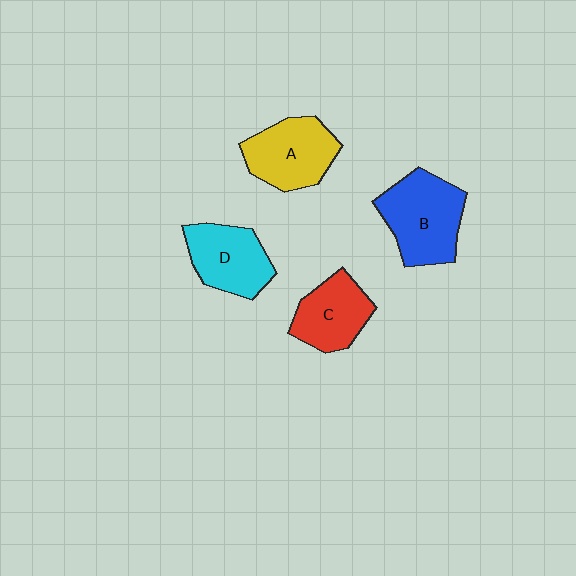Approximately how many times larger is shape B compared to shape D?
Approximately 1.3 times.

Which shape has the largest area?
Shape B (blue).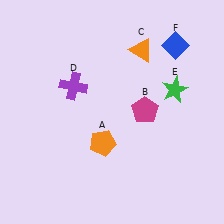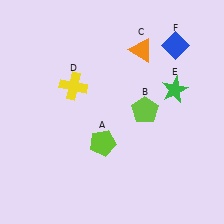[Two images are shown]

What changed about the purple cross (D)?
In Image 1, D is purple. In Image 2, it changed to yellow.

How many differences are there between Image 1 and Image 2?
There are 3 differences between the two images.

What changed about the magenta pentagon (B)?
In Image 1, B is magenta. In Image 2, it changed to lime.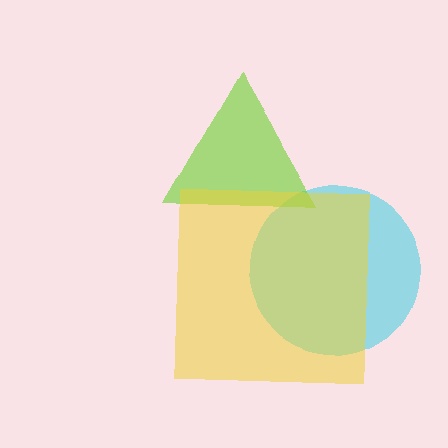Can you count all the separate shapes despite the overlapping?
Yes, there are 3 separate shapes.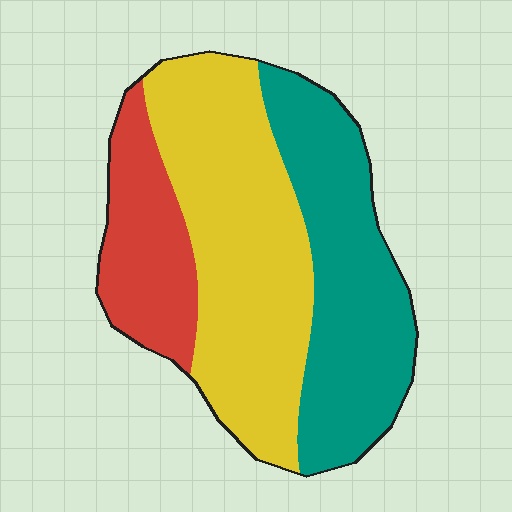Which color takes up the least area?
Red, at roughly 20%.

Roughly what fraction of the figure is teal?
Teal covers roughly 35% of the figure.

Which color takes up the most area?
Yellow, at roughly 45%.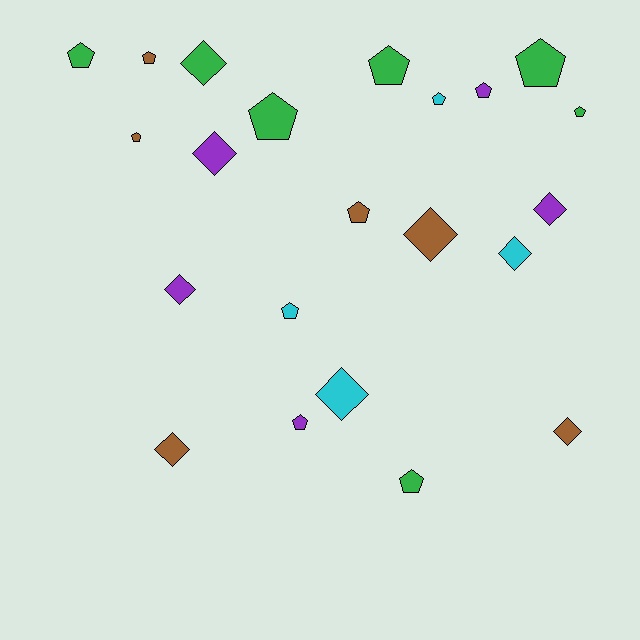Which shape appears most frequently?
Pentagon, with 13 objects.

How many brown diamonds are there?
There are 3 brown diamonds.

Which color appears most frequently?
Green, with 7 objects.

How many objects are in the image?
There are 22 objects.